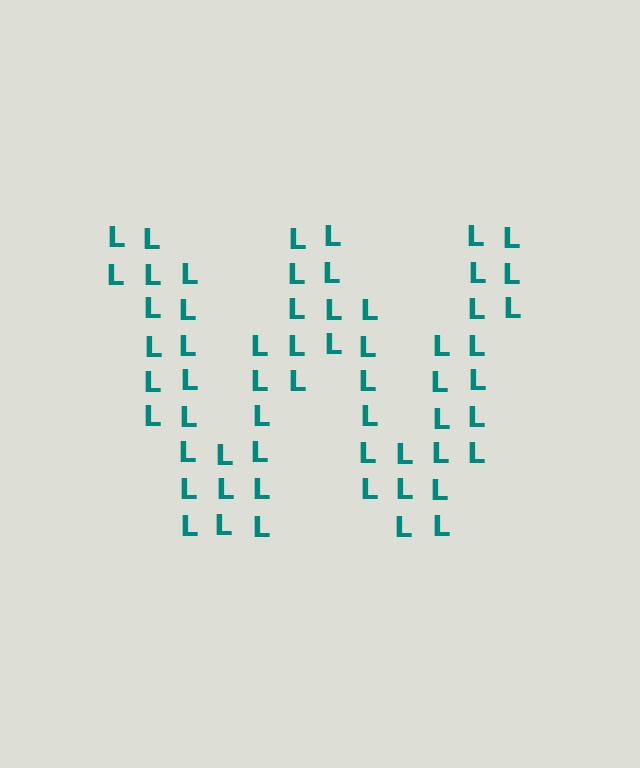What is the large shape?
The large shape is the letter W.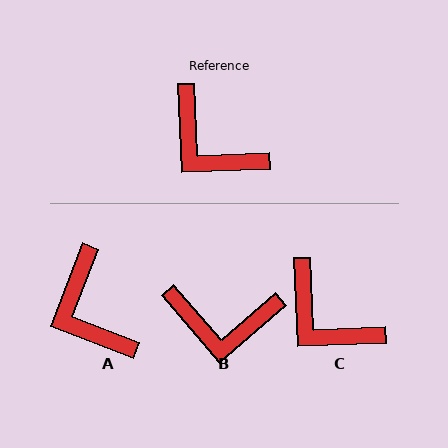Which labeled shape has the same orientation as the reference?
C.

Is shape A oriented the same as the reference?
No, it is off by about 24 degrees.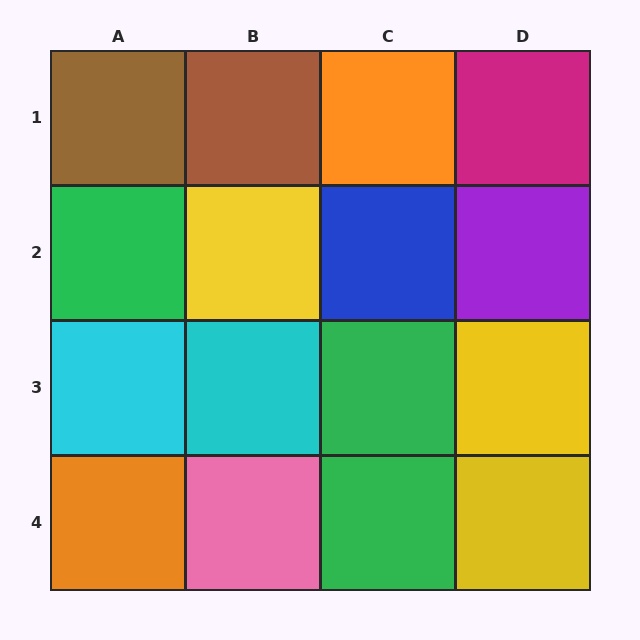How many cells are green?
3 cells are green.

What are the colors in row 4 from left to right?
Orange, pink, green, yellow.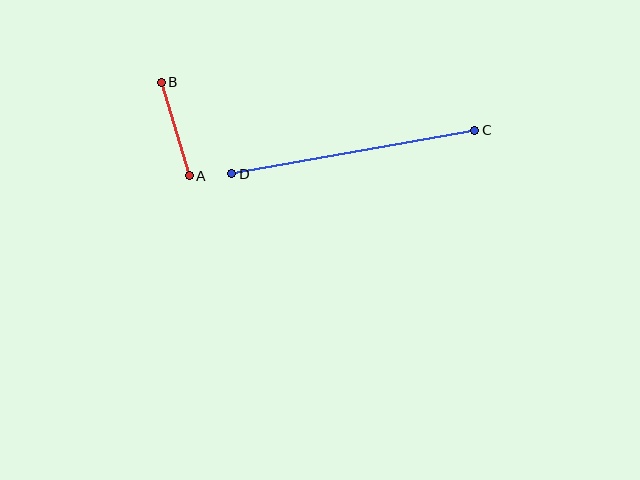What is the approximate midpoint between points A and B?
The midpoint is at approximately (175, 129) pixels.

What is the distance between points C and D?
The distance is approximately 246 pixels.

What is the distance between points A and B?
The distance is approximately 97 pixels.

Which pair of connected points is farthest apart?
Points C and D are farthest apart.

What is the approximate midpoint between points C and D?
The midpoint is at approximately (353, 152) pixels.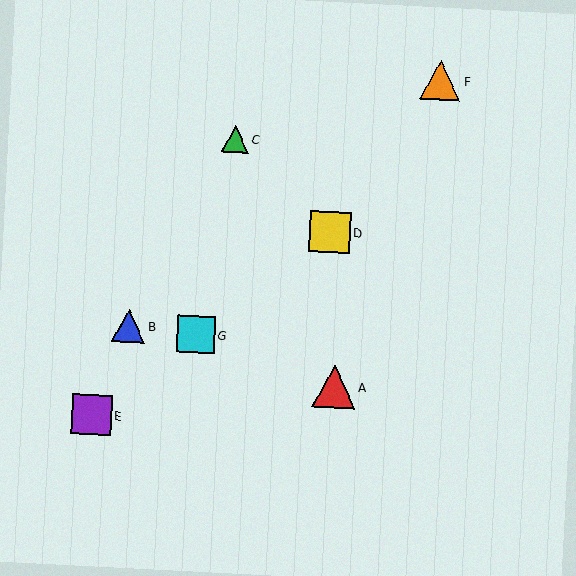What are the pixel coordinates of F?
Object F is at (440, 80).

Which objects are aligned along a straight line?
Objects D, E, G are aligned along a straight line.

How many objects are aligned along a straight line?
3 objects (D, E, G) are aligned along a straight line.